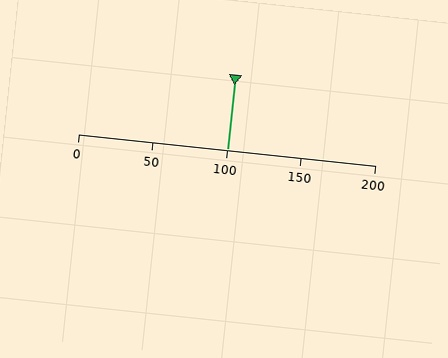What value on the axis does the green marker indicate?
The marker indicates approximately 100.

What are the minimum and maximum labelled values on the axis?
The axis runs from 0 to 200.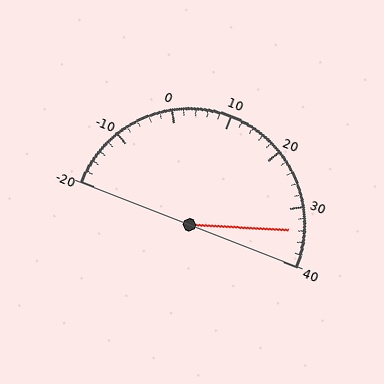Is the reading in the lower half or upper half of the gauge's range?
The reading is in the upper half of the range (-20 to 40).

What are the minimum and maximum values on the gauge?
The gauge ranges from -20 to 40.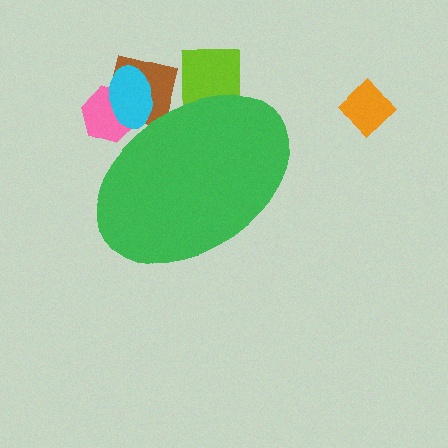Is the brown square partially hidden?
Yes, the brown square is partially hidden behind the green ellipse.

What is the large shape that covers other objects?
A green ellipse.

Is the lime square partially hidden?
Yes, the lime square is partially hidden behind the green ellipse.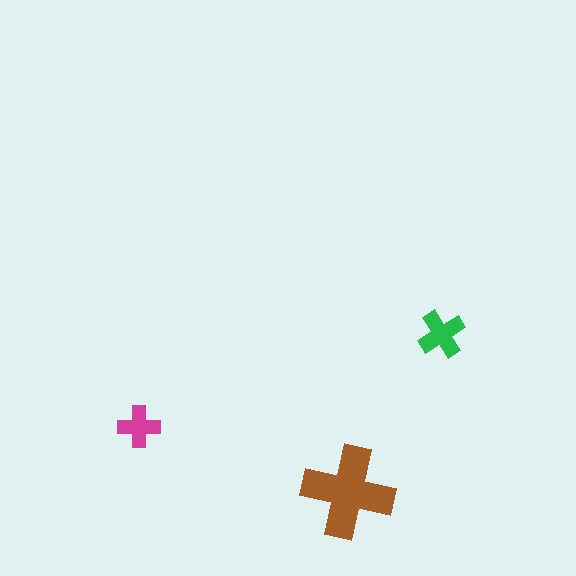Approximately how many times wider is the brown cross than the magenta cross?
About 2 times wider.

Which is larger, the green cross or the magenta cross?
The green one.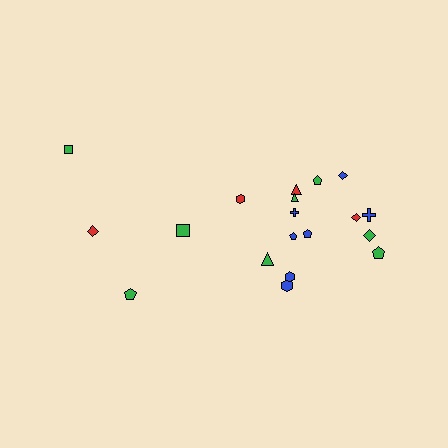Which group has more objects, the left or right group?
The right group.